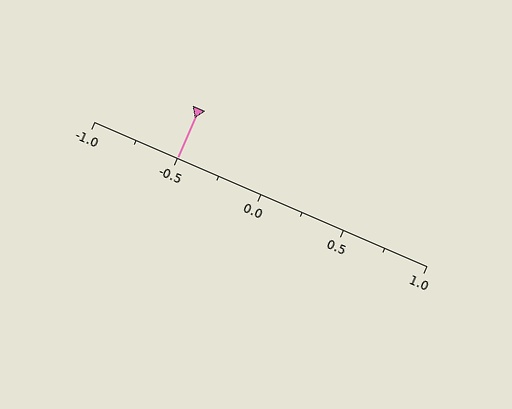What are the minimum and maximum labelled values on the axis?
The axis runs from -1.0 to 1.0.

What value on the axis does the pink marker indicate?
The marker indicates approximately -0.5.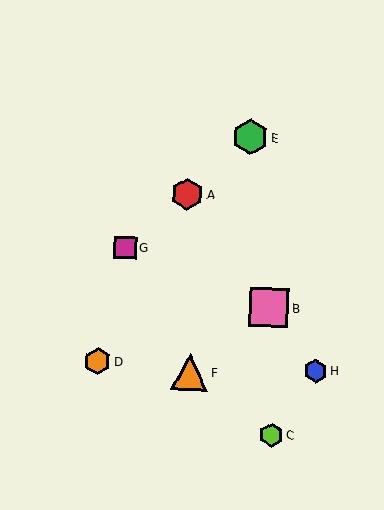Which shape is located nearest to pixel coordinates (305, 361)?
The blue hexagon (labeled H) at (315, 371) is nearest to that location.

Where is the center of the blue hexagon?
The center of the blue hexagon is at (315, 371).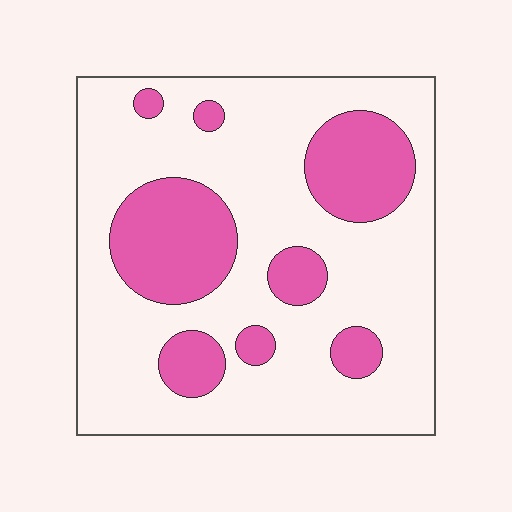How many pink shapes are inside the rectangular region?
8.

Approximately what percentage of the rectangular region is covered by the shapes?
Approximately 25%.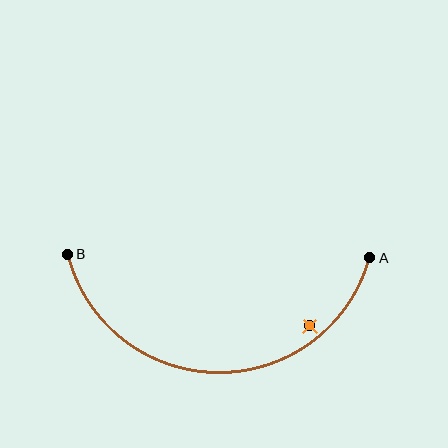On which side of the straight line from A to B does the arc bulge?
The arc bulges below the straight line connecting A and B.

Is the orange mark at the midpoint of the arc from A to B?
No — the orange mark does not lie on the arc at all. It sits slightly inside the curve.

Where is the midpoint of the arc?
The arc midpoint is the point on the curve farthest from the straight line joining A and B. It sits below that line.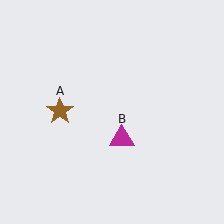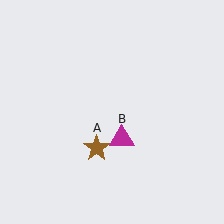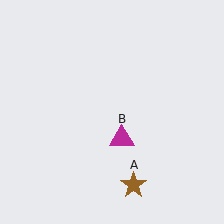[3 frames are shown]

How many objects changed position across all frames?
1 object changed position: brown star (object A).